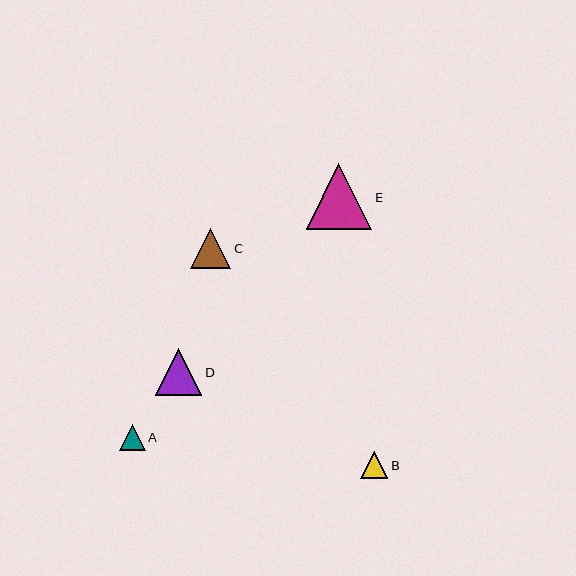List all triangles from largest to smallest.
From largest to smallest: E, D, C, B, A.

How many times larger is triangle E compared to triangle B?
Triangle E is approximately 2.4 times the size of triangle B.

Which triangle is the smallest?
Triangle A is the smallest with a size of approximately 26 pixels.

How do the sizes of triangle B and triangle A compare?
Triangle B and triangle A are approximately the same size.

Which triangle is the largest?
Triangle E is the largest with a size of approximately 65 pixels.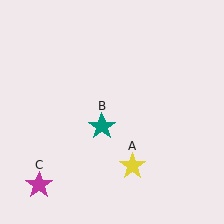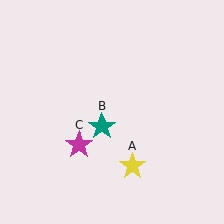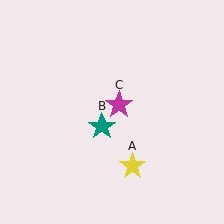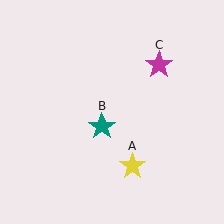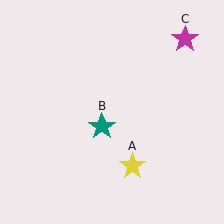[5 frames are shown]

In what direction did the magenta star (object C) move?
The magenta star (object C) moved up and to the right.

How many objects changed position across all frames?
1 object changed position: magenta star (object C).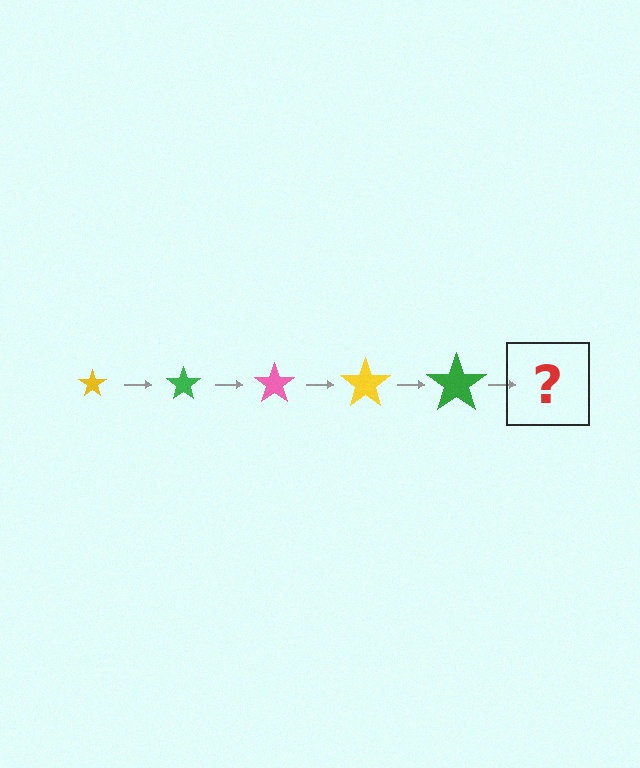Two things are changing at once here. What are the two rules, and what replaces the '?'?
The two rules are that the star grows larger each step and the color cycles through yellow, green, and pink. The '?' should be a pink star, larger than the previous one.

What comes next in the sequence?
The next element should be a pink star, larger than the previous one.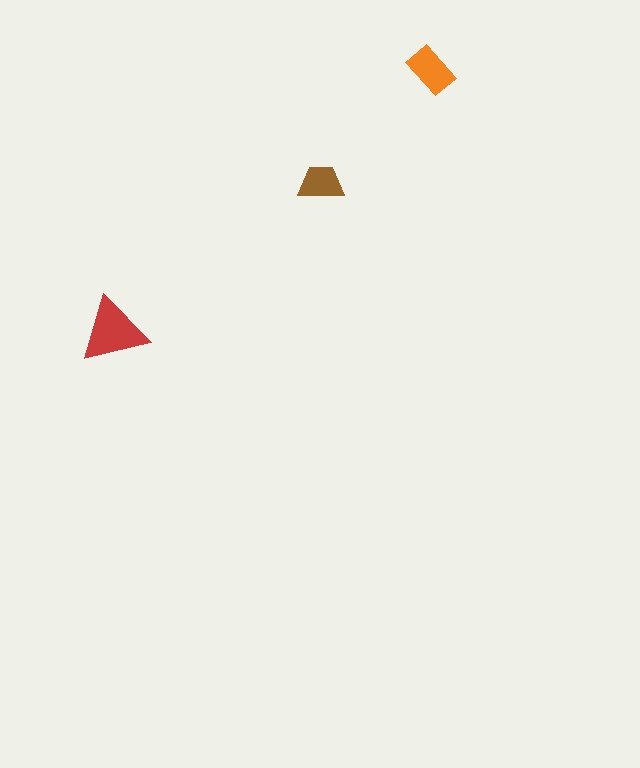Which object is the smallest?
The brown trapezoid.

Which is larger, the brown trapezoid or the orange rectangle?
The orange rectangle.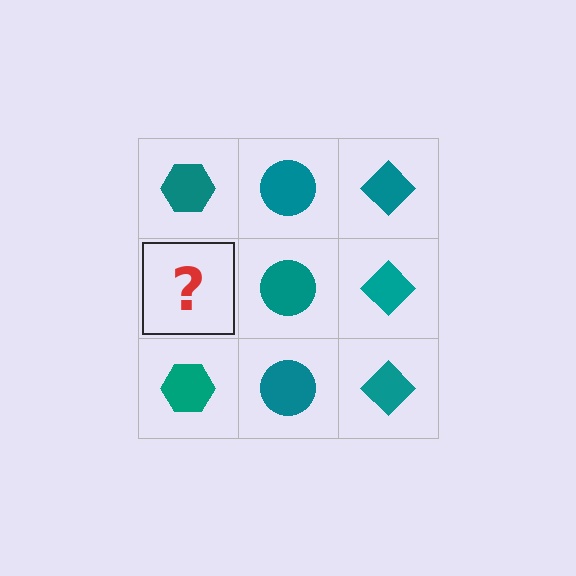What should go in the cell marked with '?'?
The missing cell should contain a teal hexagon.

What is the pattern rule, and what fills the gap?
The rule is that each column has a consistent shape. The gap should be filled with a teal hexagon.